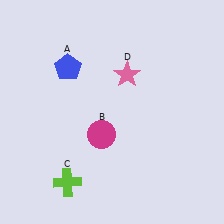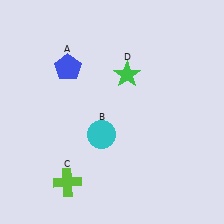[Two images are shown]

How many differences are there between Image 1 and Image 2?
There are 2 differences between the two images.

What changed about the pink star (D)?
In Image 1, D is pink. In Image 2, it changed to green.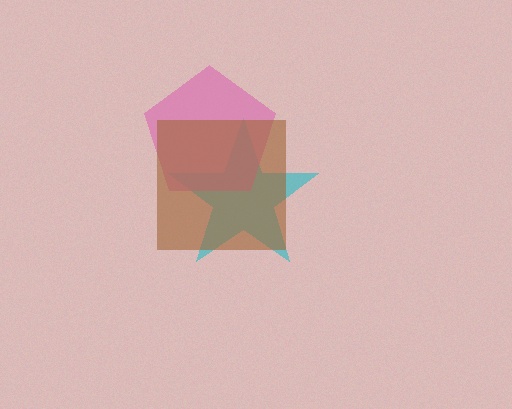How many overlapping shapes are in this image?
There are 3 overlapping shapes in the image.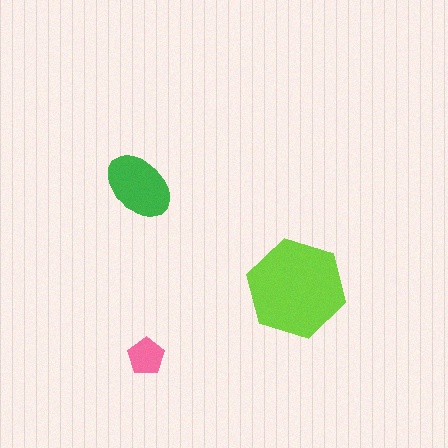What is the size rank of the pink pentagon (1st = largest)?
3rd.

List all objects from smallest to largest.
The pink pentagon, the green ellipse, the lime hexagon.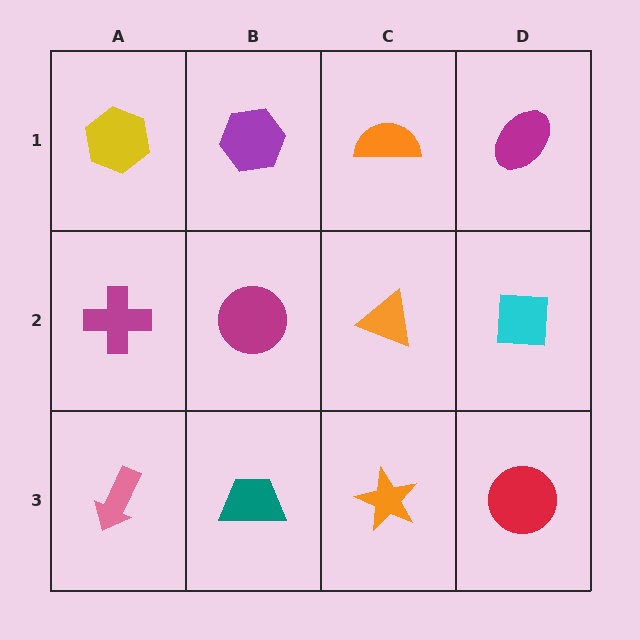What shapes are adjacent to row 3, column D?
A cyan square (row 2, column D), an orange star (row 3, column C).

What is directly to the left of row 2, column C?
A magenta circle.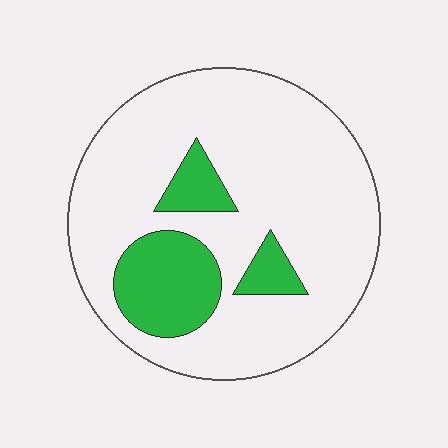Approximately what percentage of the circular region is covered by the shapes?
Approximately 20%.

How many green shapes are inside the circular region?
3.